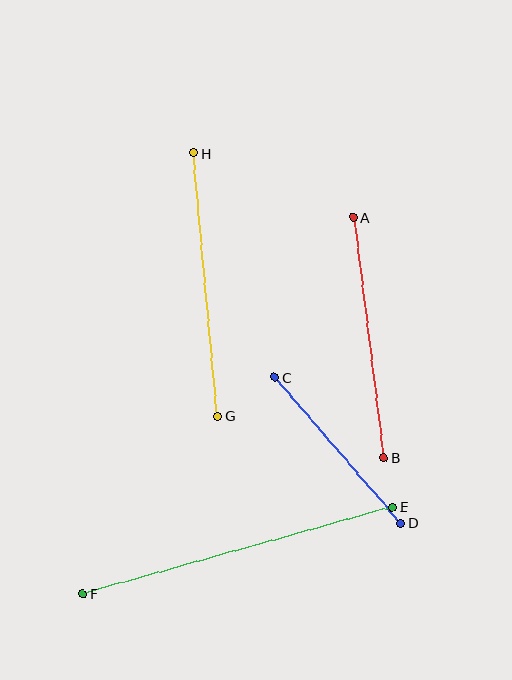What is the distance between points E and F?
The distance is approximately 321 pixels.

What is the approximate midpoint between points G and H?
The midpoint is at approximately (206, 285) pixels.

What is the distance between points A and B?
The distance is approximately 242 pixels.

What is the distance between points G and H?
The distance is approximately 264 pixels.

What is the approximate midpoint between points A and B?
The midpoint is at approximately (369, 338) pixels.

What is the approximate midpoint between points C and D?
The midpoint is at approximately (338, 450) pixels.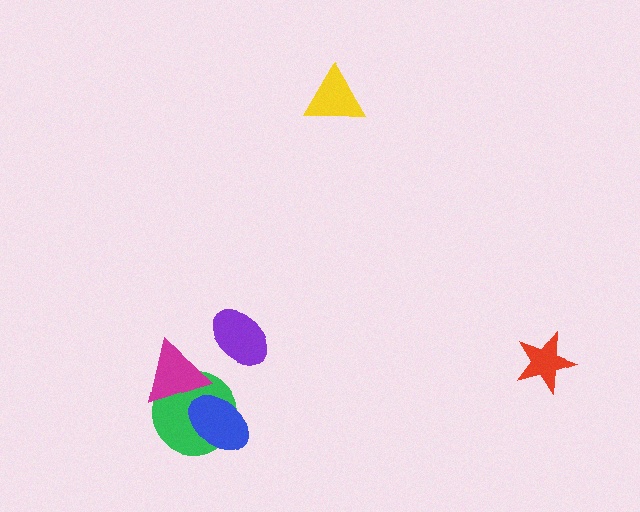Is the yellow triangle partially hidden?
No, no other shape covers it.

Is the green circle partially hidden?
Yes, it is partially covered by another shape.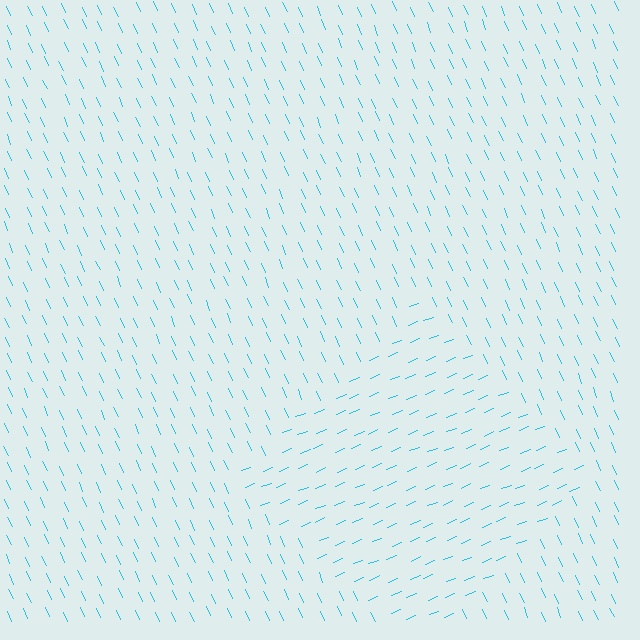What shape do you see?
I see a diamond.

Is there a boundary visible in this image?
Yes, there is a texture boundary formed by a change in line orientation.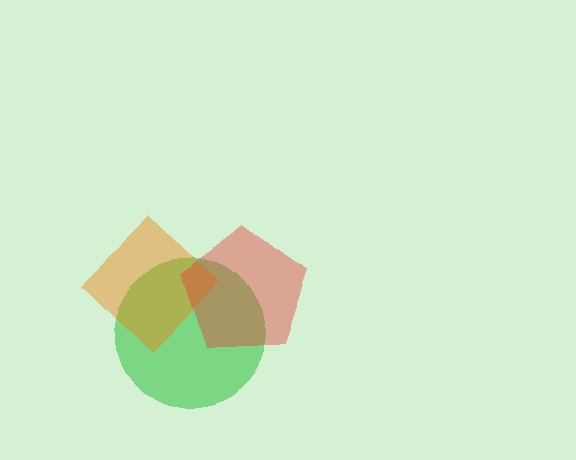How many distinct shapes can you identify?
There are 3 distinct shapes: a green circle, an orange diamond, a red pentagon.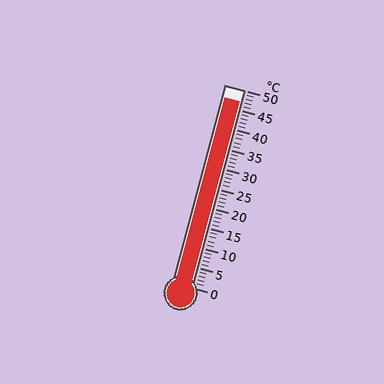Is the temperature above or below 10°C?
The temperature is above 10°C.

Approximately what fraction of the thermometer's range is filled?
The thermometer is filled to approximately 95% of its range.